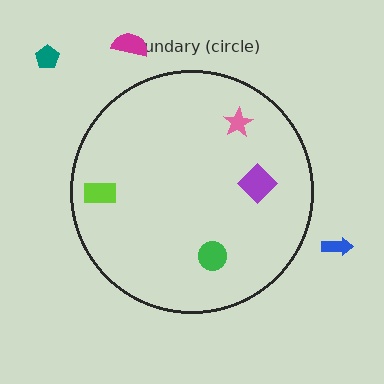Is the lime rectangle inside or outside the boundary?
Inside.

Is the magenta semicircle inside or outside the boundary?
Outside.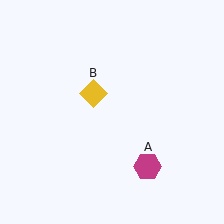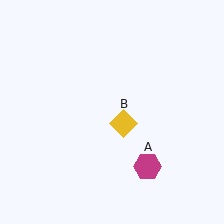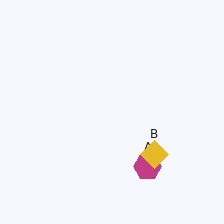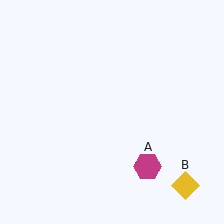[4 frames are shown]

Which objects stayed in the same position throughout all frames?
Magenta hexagon (object A) remained stationary.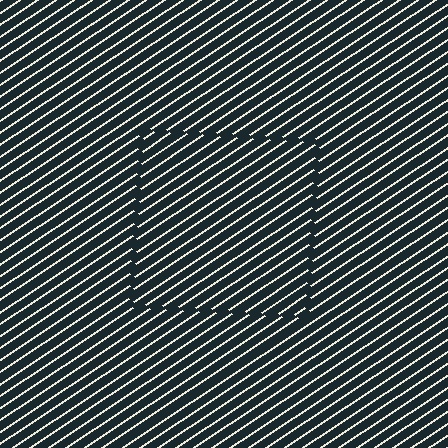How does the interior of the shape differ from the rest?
The interior of the shape contains the same grating, shifted by half a period — the contour is defined by the phase discontinuity where line-ends from the inner and outer gratings abut.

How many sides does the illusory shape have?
4 sides — the line-ends trace a square.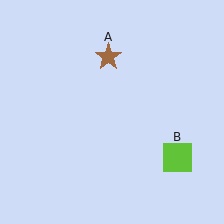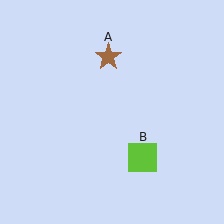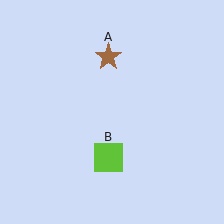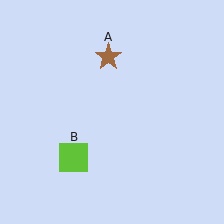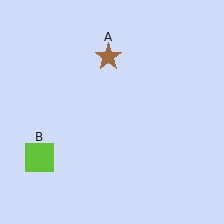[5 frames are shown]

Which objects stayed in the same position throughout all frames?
Brown star (object A) remained stationary.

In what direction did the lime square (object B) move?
The lime square (object B) moved left.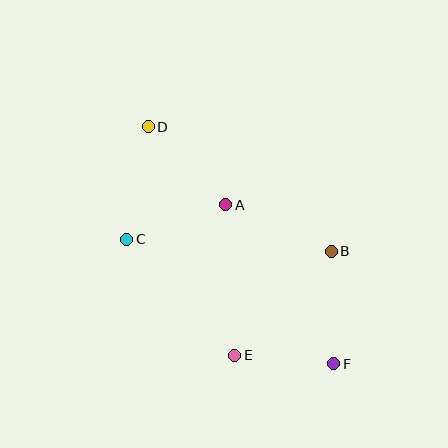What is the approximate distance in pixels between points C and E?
The distance between C and E is approximately 158 pixels.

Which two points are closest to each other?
Points E and F are closest to each other.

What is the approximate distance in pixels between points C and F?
The distance between C and F is approximately 241 pixels.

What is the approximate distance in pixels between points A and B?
The distance between A and B is approximately 115 pixels.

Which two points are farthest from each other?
Points D and F are farthest from each other.